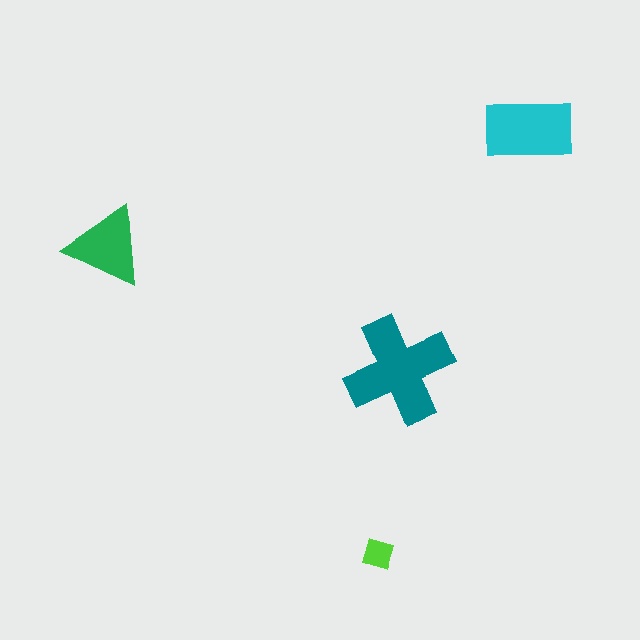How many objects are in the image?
There are 4 objects in the image.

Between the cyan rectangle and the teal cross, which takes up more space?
The teal cross.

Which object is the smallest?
The lime diamond.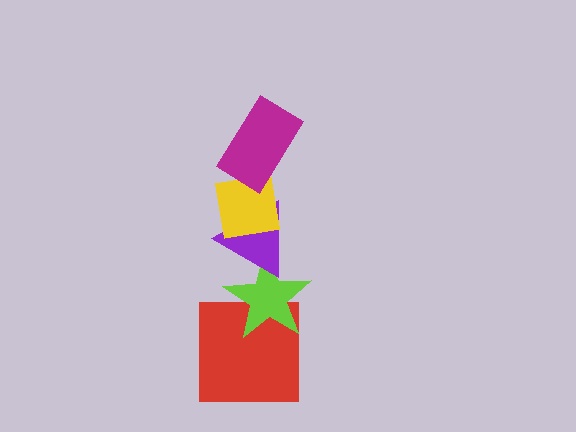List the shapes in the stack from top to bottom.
From top to bottom: the magenta rectangle, the yellow square, the purple triangle, the lime star, the red square.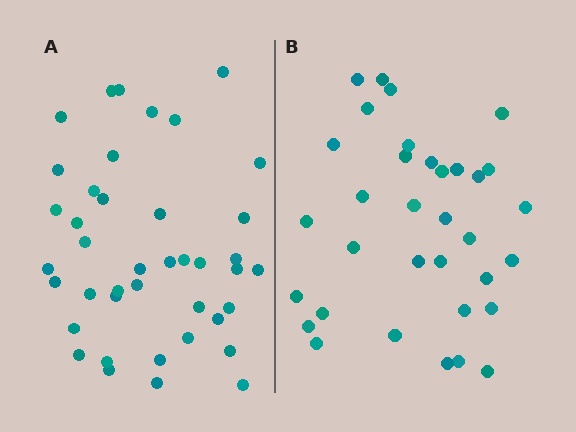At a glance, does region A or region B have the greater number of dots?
Region A (the left region) has more dots.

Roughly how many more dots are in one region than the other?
Region A has roughly 8 or so more dots than region B.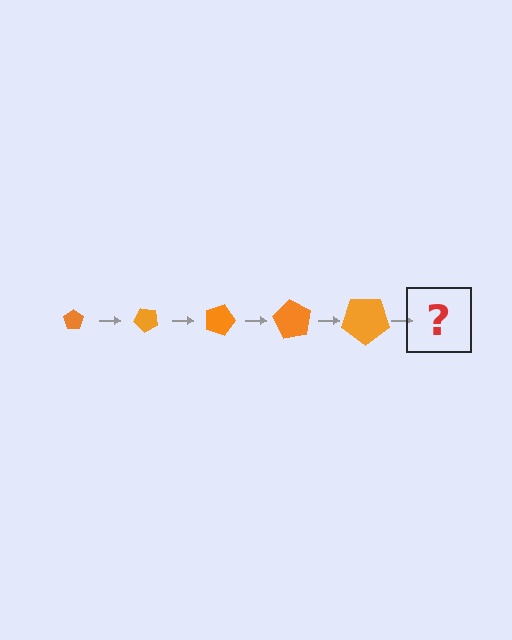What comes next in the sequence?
The next element should be a pentagon, larger than the previous one and rotated 225 degrees from the start.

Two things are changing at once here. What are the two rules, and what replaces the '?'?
The two rules are that the pentagon grows larger each step and it rotates 45 degrees each step. The '?' should be a pentagon, larger than the previous one and rotated 225 degrees from the start.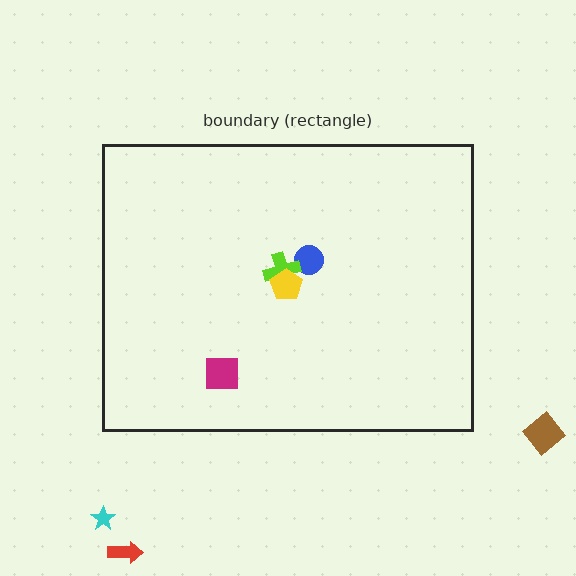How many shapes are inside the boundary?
4 inside, 3 outside.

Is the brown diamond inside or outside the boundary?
Outside.